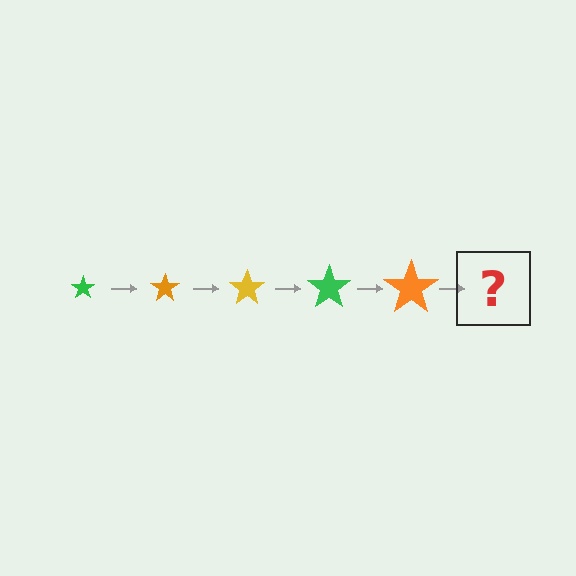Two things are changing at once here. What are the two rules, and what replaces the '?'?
The two rules are that the star grows larger each step and the color cycles through green, orange, and yellow. The '?' should be a yellow star, larger than the previous one.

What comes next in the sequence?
The next element should be a yellow star, larger than the previous one.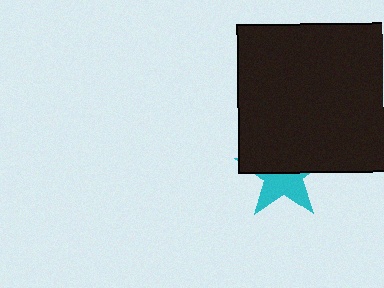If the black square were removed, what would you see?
You would see the complete cyan star.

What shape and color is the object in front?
The object in front is a black square.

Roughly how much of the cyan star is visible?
About half of it is visible (roughly 46%).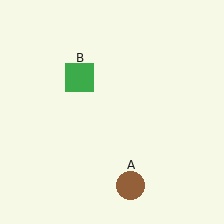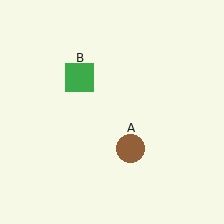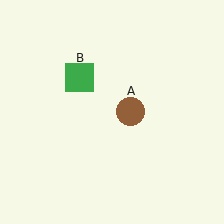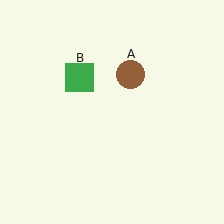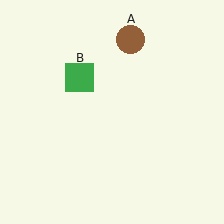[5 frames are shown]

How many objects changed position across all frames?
1 object changed position: brown circle (object A).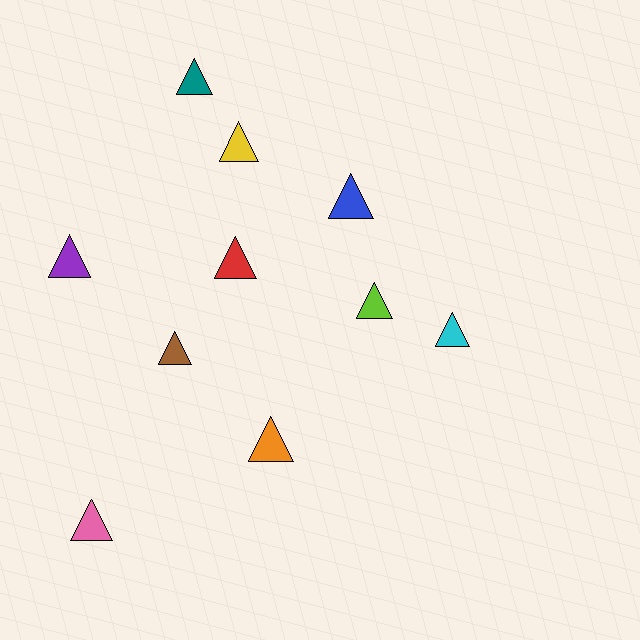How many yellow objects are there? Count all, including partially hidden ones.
There is 1 yellow object.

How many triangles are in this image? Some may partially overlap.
There are 10 triangles.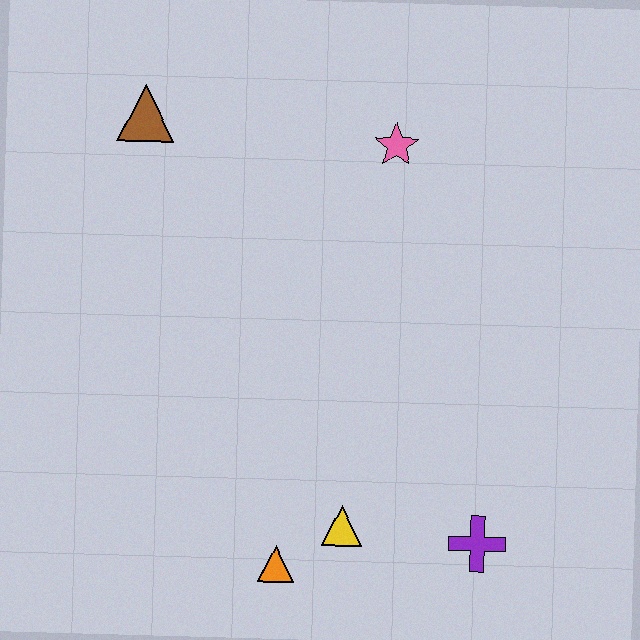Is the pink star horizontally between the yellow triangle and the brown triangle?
No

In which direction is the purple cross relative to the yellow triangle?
The purple cross is to the right of the yellow triangle.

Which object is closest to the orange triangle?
The yellow triangle is closest to the orange triangle.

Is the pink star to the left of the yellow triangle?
No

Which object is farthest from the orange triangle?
The brown triangle is farthest from the orange triangle.